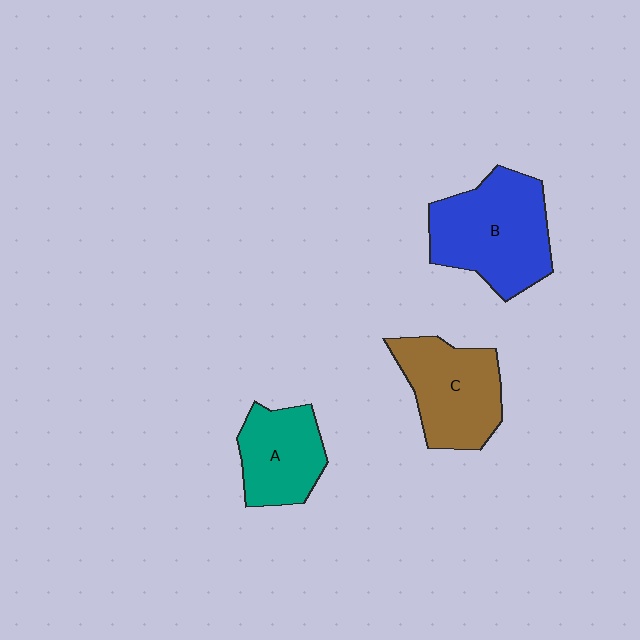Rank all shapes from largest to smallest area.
From largest to smallest: B (blue), C (brown), A (teal).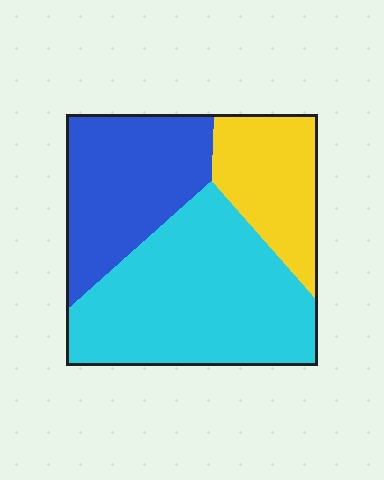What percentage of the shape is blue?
Blue covers about 30% of the shape.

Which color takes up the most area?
Cyan, at roughly 50%.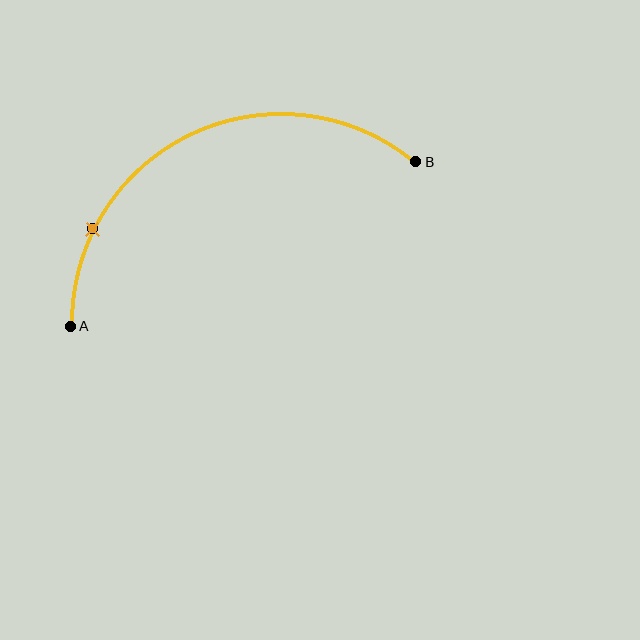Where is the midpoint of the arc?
The arc midpoint is the point on the curve farthest from the straight line joining A and B. It sits above that line.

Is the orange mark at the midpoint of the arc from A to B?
No. The orange mark lies on the arc but is closer to endpoint A. The arc midpoint would be at the point on the curve equidistant along the arc from both A and B.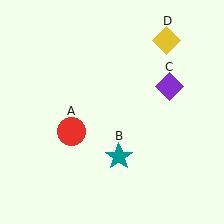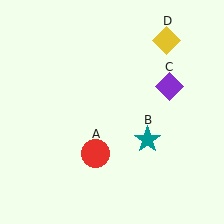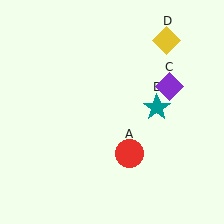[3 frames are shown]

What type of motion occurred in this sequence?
The red circle (object A), teal star (object B) rotated counterclockwise around the center of the scene.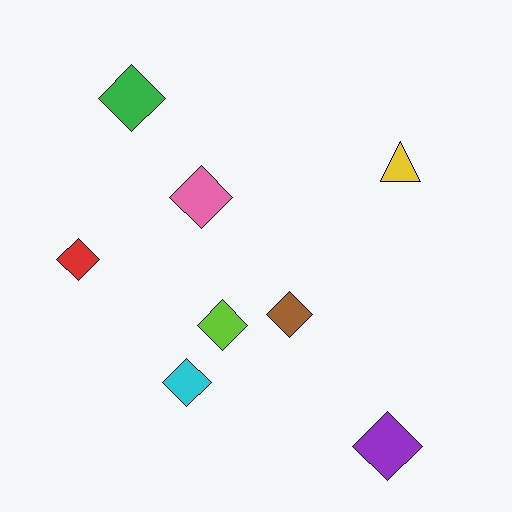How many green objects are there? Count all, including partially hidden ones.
There is 1 green object.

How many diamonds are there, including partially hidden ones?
There are 7 diamonds.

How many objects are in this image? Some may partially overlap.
There are 8 objects.